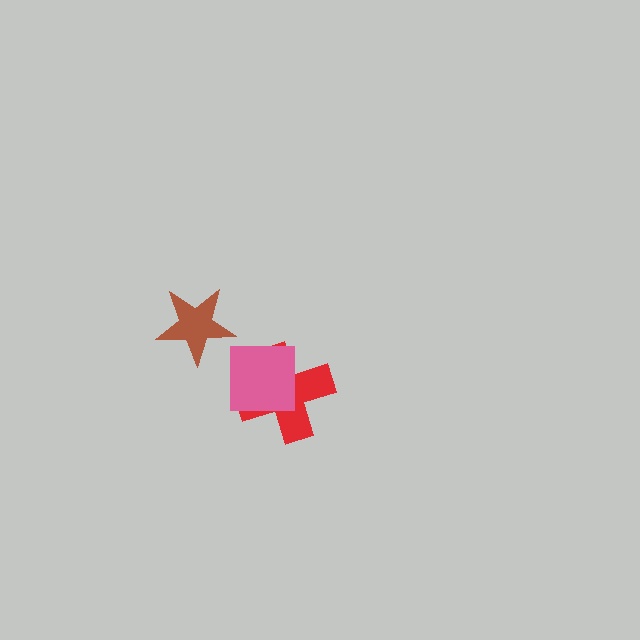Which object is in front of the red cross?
The pink square is in front of the red cross.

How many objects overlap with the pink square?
1 object overlaps with the pink square.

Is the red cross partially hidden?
Yes, it is partially covered by another shape.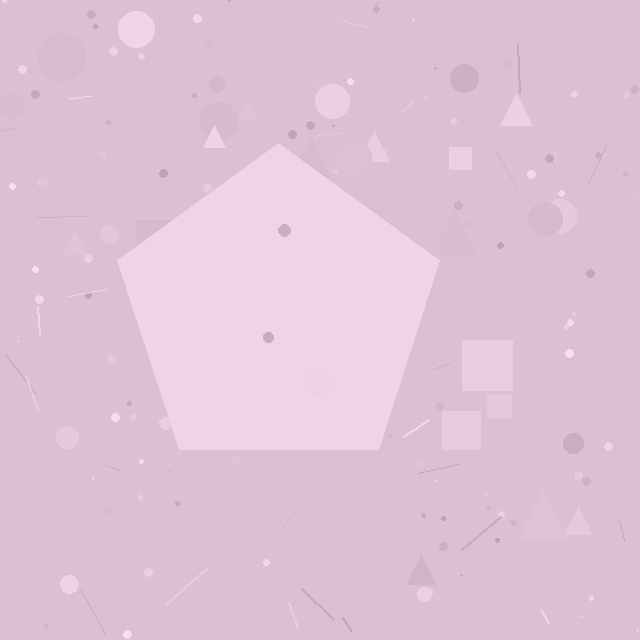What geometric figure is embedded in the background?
A pentagon is embedded in the background.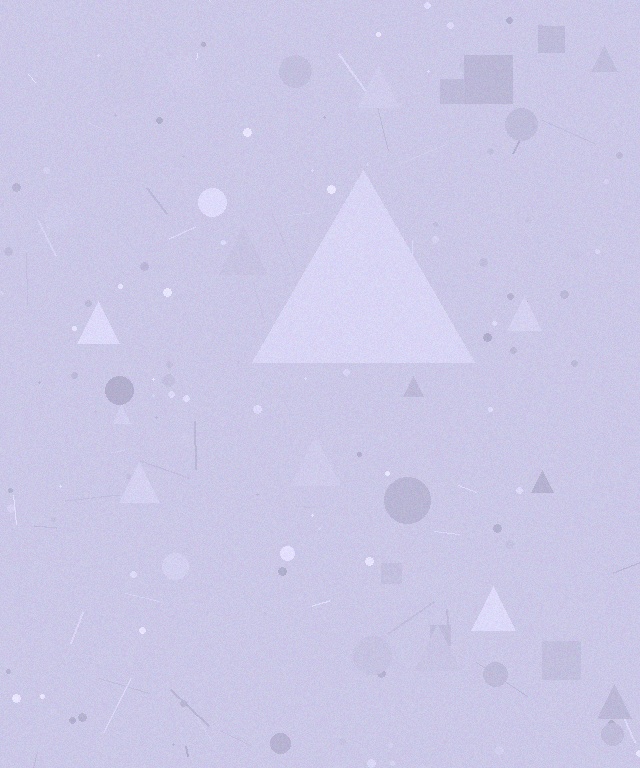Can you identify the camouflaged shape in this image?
The camouflaged shape is a triangle.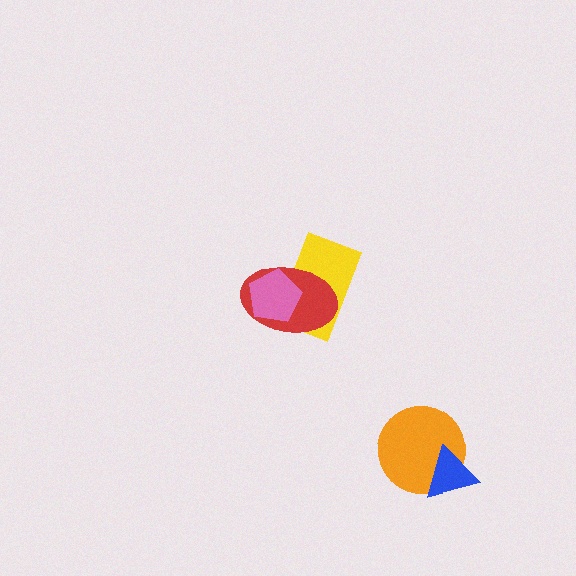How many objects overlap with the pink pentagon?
2 objects overlap with the pink pentagon.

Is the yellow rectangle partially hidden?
Yes, it is partially covered by another shape.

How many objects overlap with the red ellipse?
2 objects overlap with the red ellipse.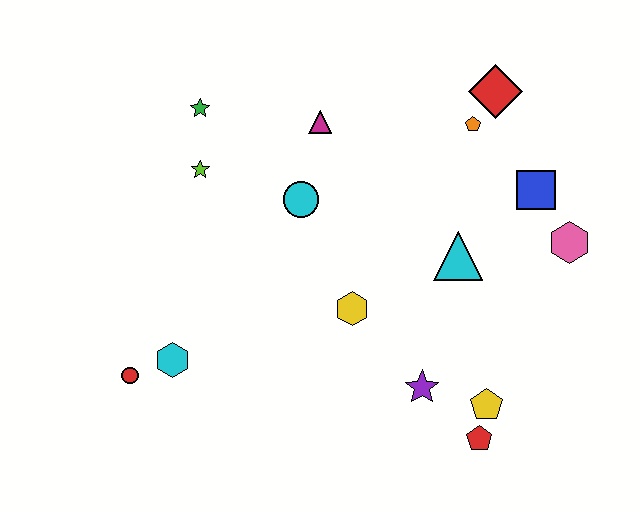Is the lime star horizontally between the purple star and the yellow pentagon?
No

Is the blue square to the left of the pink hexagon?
Yes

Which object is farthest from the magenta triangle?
The red pentagon is farthest from the magenta triangle.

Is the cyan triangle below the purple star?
No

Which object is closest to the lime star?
The green star is closest to the lime star.